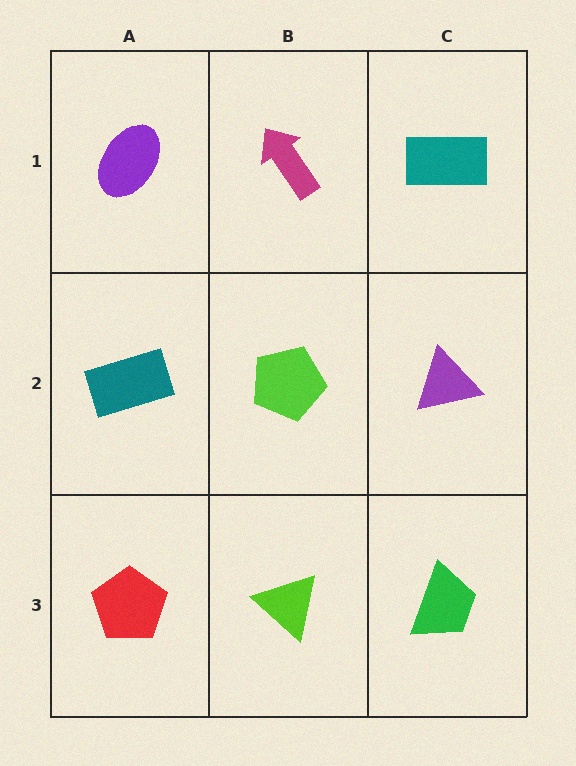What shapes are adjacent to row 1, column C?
A purple triangle (row 2, column C), a magenta arrow (row 1, column B).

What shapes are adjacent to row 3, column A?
A teal rectangle (row 2, column A), a lime triangle (row 3, column B).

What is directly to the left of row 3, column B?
A red pentagon.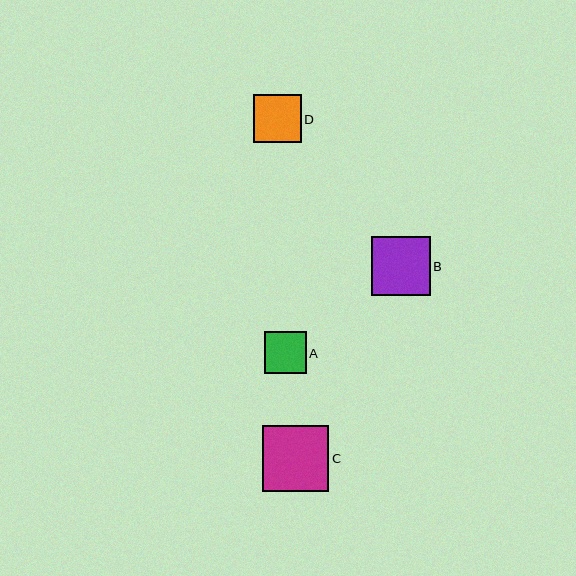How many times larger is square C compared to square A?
Square C is approximately 1.6 times the size of square A.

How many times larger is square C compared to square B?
Square C is approximately 1.1 times the size of square B.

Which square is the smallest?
Square A is the smallest with a size of approximately 42 pixels.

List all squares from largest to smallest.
From largest to smallest: C, B, D, A.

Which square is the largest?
Square C is the largest with a size of approximately 66 pixels.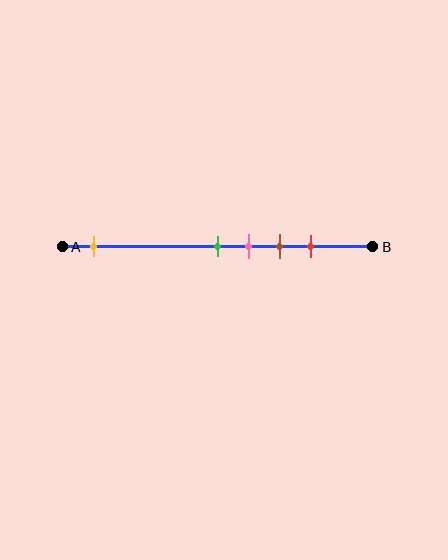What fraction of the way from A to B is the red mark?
The red mark is approximately 80% (0.8) of the way from A to B.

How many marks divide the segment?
There are 5 marks dividing the segment.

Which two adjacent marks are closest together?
The green and pink marks are the closest adjacent pair.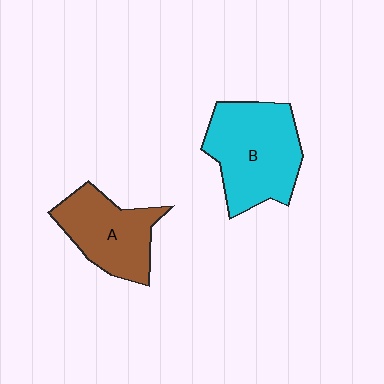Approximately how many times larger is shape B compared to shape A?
Approximately 1.3 times.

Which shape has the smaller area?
Shape A (brown).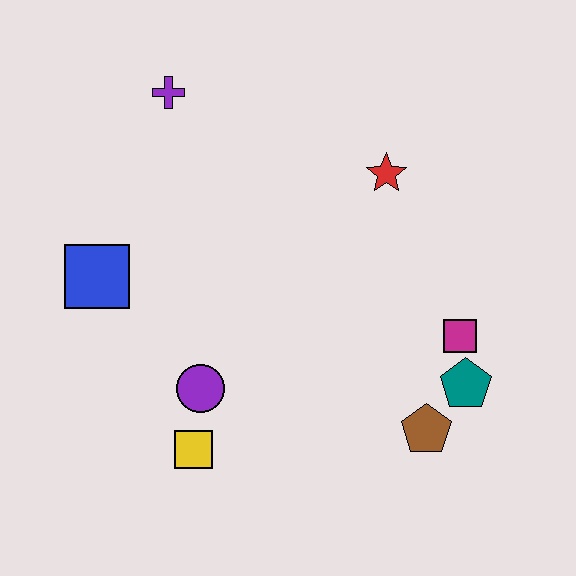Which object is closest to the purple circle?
The yellow square is closest to the purple circle.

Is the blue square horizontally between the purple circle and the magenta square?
No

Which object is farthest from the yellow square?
The purple cross is farthest from the yellow square.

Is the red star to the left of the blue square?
No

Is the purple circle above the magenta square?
No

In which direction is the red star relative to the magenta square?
The red star is above the magenta square.